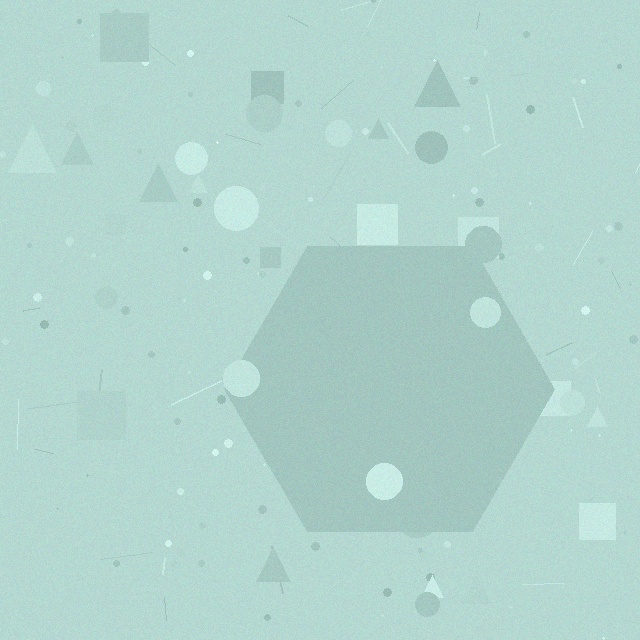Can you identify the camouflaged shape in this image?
The camouflaged shape is a hexagon.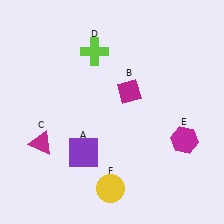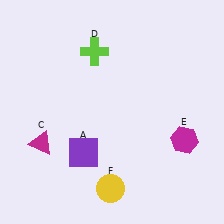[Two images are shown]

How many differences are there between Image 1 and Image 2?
There is 1 difference between the two images.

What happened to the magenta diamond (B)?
The magenta diamond (B) was removed in Image 2. It was in the top-right area of Image 1.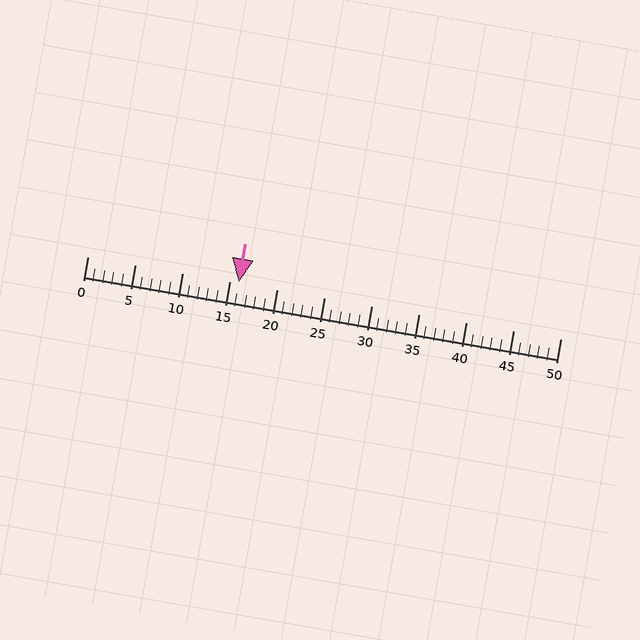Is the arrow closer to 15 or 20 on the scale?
The arrow is closer to 15.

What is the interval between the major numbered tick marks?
The major tick marks are spaced 5 units apart.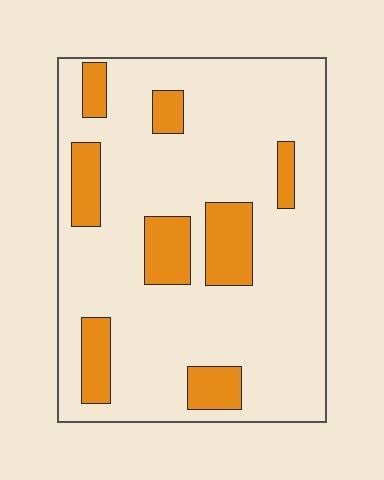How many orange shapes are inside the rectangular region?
8.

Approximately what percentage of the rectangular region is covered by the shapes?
Approximately 20%.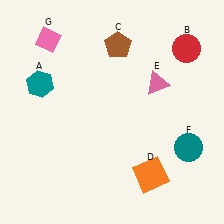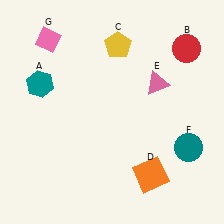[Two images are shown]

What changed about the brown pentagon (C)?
In Image 1, C is brown. In Image 2, it changed to yellow.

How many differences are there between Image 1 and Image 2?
There is 1 difference between the two images.